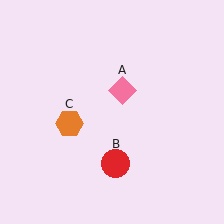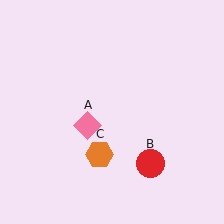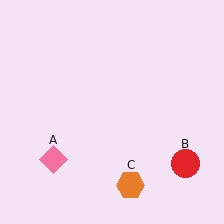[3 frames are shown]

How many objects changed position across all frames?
3 objects changed position: pink diamond (object A), red circle (object B), orange hexagon (object C).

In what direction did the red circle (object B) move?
The red circle (object B) moved right.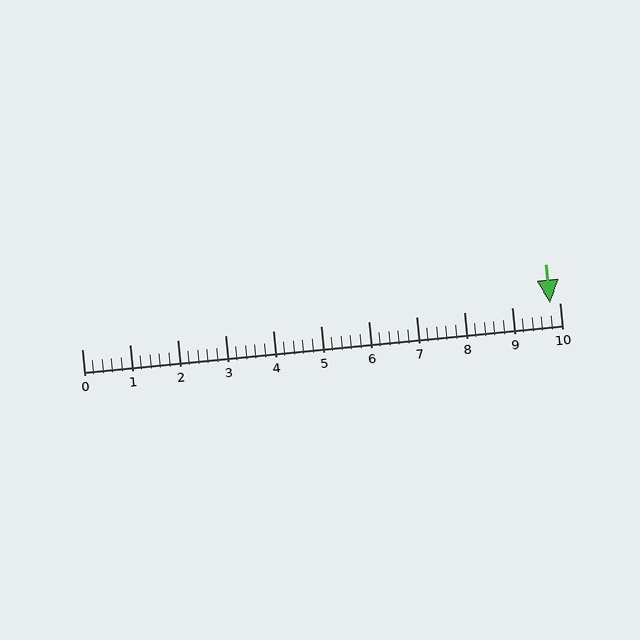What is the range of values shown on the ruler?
The ruler shows values from 0 to 10.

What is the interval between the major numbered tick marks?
The major tick marks are spaced 1 units apart.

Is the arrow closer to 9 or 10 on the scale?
The arrow is closer to 10.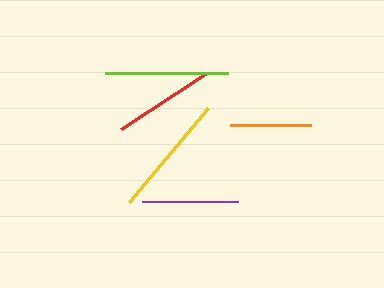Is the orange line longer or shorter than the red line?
The red line is longer than the orange line.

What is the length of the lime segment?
The lime segment is approximately 123 pixels long.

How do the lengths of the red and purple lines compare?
The red and purple lines are approximately the same length.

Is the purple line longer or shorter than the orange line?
The purple line is longer than the orange line.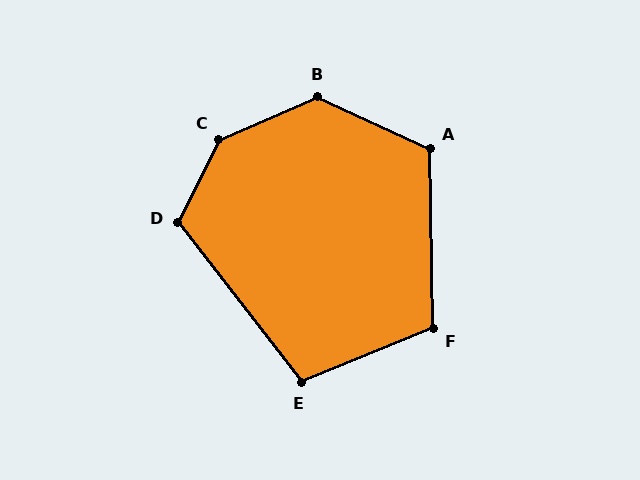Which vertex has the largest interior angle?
C, at approximately 139 degrees.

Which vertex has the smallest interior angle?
E, at approximately 105 degrees.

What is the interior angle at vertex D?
Approximately 116 degrees (obtuse).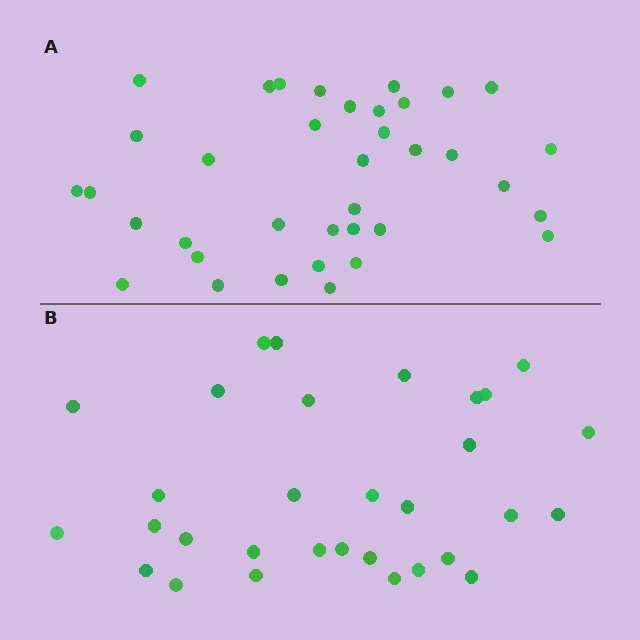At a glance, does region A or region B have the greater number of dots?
Region A (the top region) has more dots.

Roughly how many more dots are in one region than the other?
Region A has about 6 more dots than region B.